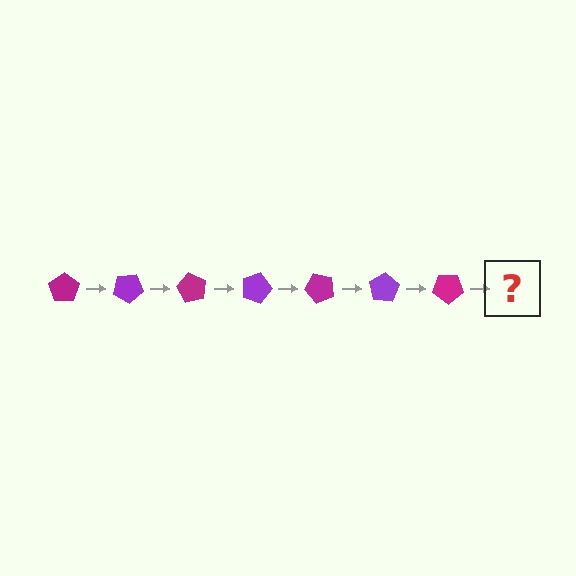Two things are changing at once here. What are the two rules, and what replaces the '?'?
The two rules are that it rotates 30 degrees each step and the color cycles through magenta and purple. The '?' should be a purple pentagon, rotated 210 degrees from the start.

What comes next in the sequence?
The next element should be a purple pentagon, rotated 210 degrees from the start.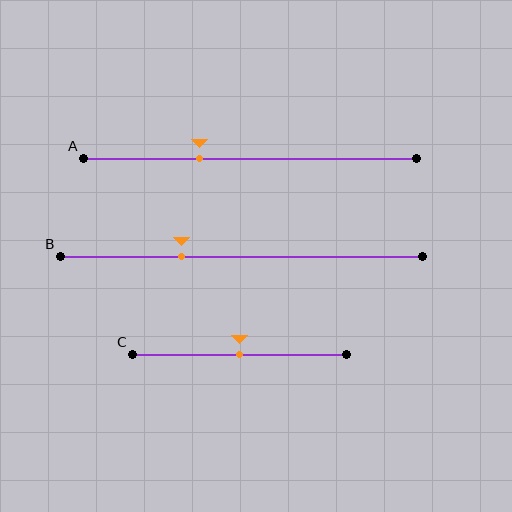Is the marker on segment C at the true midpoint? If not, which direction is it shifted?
Yes, the marker on segment C is at the true midpoint.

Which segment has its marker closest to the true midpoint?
Segment C has its marker closest to the true midpoint.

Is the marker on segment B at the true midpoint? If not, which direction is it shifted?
No, the marker on segment B is shifted to the left by about 16% of the segment length.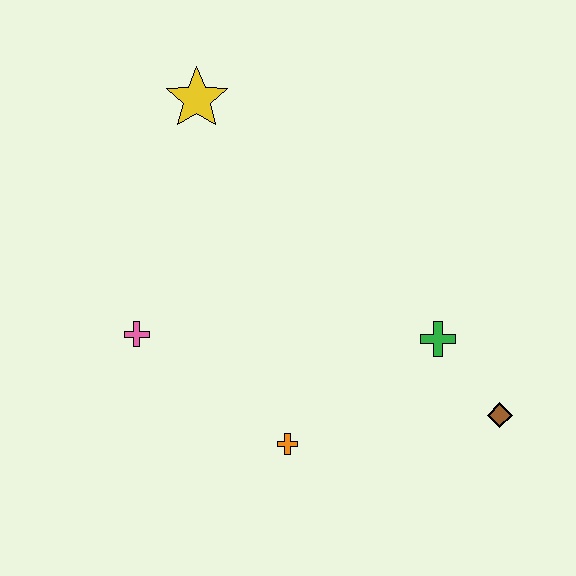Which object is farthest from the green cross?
The yellow star is farthest from the green cross.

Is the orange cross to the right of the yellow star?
Yes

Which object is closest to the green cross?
The brown diamond is closest to the green cross.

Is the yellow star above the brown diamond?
Yes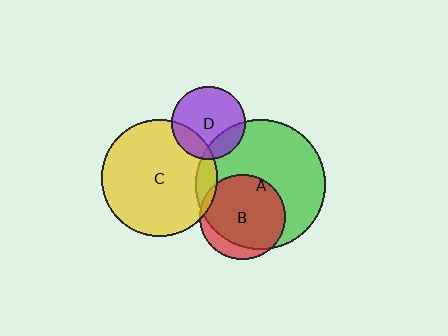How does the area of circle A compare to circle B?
Approximately 2.3 times.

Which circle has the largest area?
Circle A (green).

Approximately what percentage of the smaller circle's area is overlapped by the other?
Approximately 5%.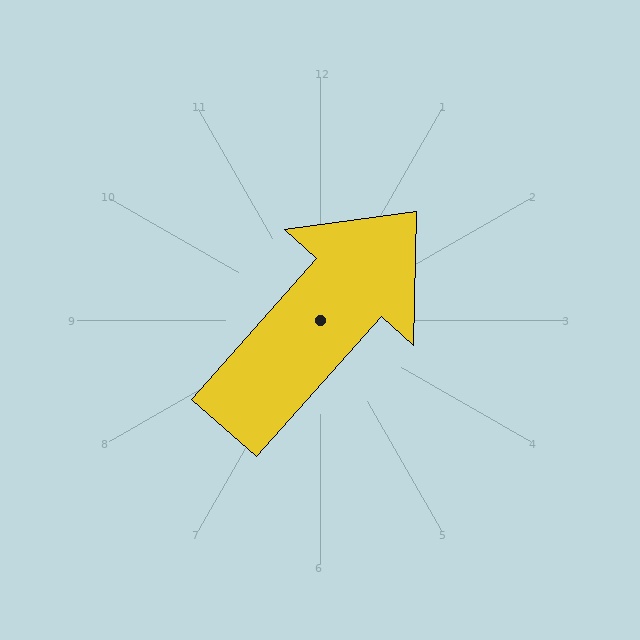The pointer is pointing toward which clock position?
Roughly 1 o'clock.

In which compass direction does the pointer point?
Northeast.